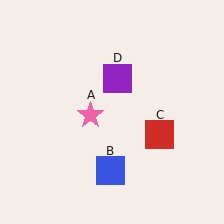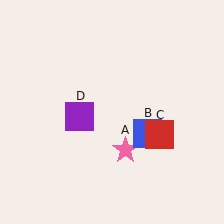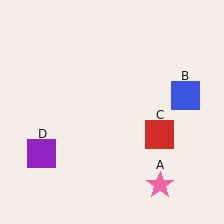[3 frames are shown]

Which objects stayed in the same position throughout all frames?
Red square (object C) remained stationary.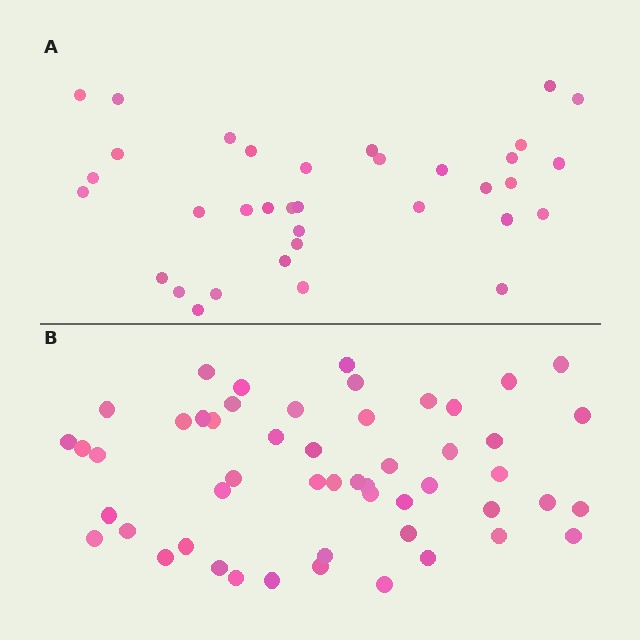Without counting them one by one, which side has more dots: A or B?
Region B (the bottom region) has more dots.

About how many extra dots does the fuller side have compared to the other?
Region B has approximately 15 more dots than region A.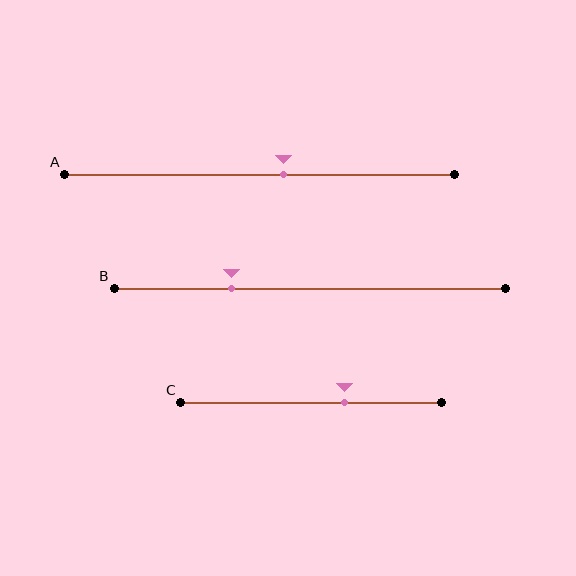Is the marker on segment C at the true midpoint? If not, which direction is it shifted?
No, the marker on segment C is shifted to the right by about 13% of the segment length.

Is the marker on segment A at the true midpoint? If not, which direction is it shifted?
No, the marker on segment A is shifted to the right by about 6% of the segment length.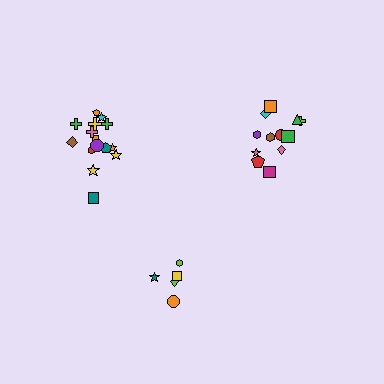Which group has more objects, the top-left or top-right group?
The top-left group.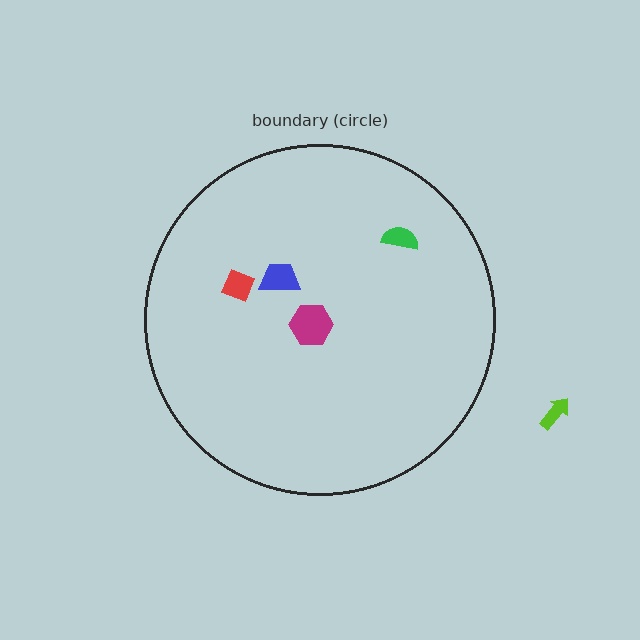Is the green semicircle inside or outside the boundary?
Inside.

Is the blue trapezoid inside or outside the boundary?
Inside.